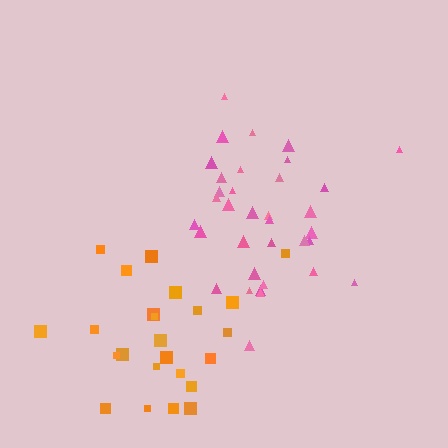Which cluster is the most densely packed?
Pink.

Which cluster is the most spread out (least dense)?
Orange.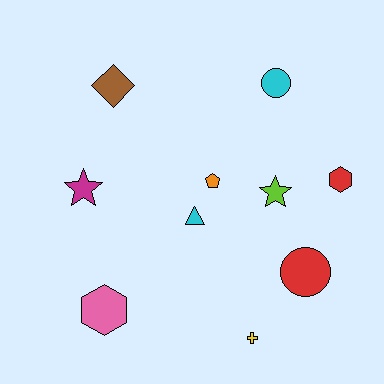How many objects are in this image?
There are 10 objects.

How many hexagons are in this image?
There are 2 hexagons.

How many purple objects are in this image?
There are no purple objects.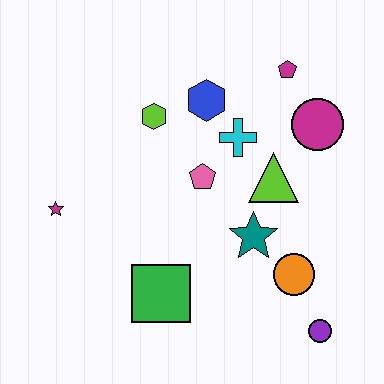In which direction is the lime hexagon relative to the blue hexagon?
The lime hexagon is to the left of the blue hexagon.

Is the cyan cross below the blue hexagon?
Yes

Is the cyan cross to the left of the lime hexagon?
No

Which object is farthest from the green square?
The magenta pentagon is farthest from the green square.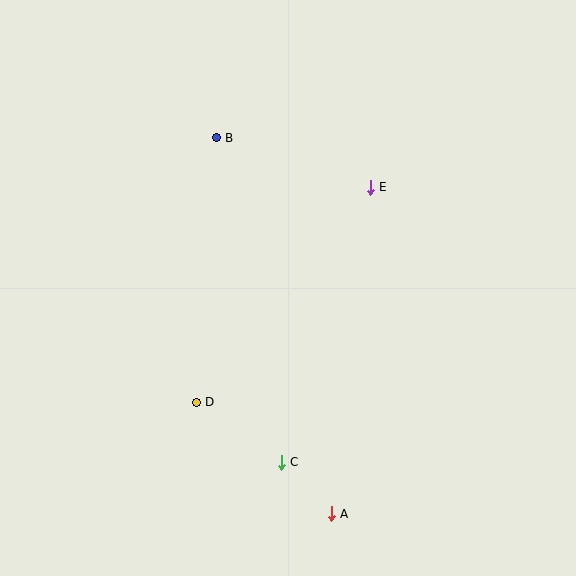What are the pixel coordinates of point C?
Point C is at (281, 462).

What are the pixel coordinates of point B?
Point B is at (216, 138).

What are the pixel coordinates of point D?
Point D is at (196, 402).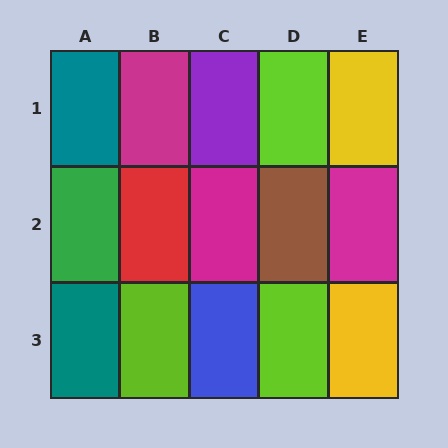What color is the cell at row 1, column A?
Teal.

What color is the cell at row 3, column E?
Yellow.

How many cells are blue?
1 cell is blue.